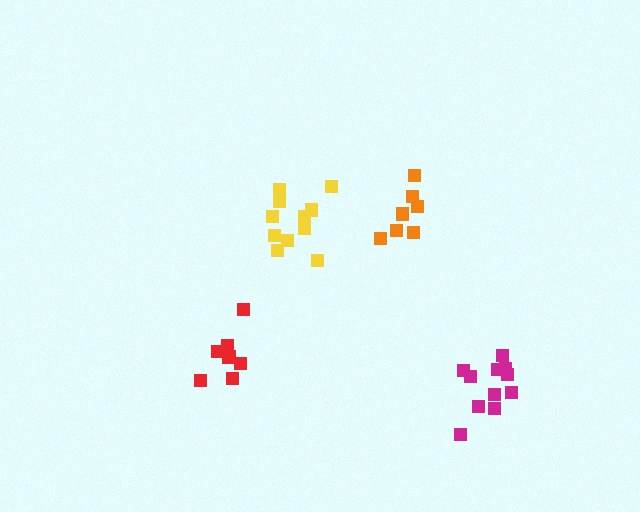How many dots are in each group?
Group 1: 7 dots, Group 2: 7 dots, Group 3: 11 dots, Group 4: 11 dots (36 total).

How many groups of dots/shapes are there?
There are 4 groups.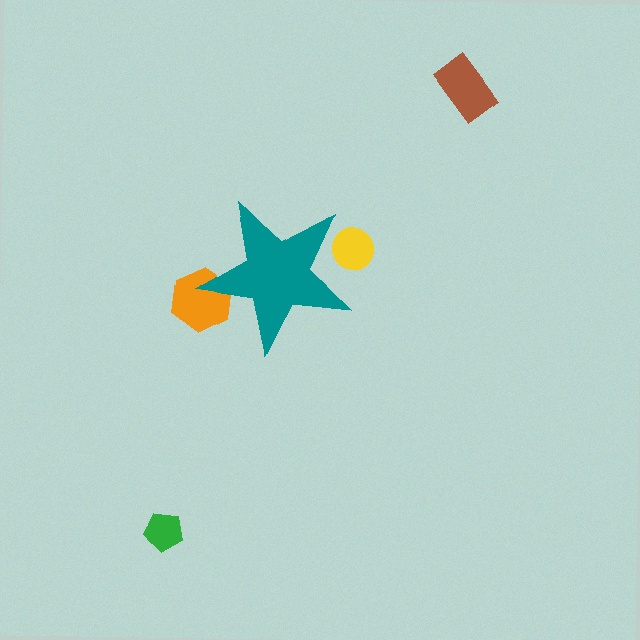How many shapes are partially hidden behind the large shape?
2 shapes are partially hidden.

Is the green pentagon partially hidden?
No, the green pentagon is fully visible.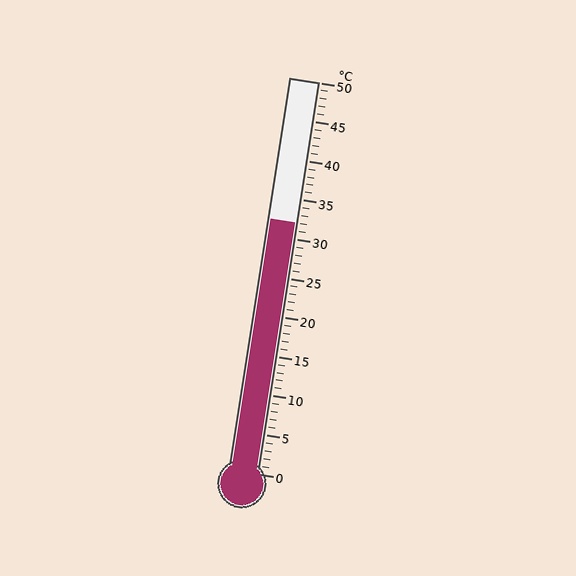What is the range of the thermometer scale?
The thermometer scale ranges from 0°C to 50°C.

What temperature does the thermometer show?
The thermometer shows approximately 32°C.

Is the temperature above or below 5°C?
The temperature is above 5°C.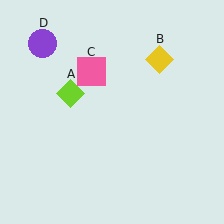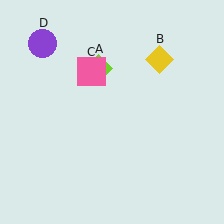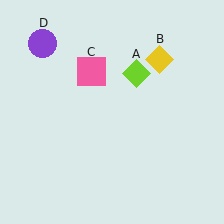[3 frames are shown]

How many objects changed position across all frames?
1 object changed position: lime diamond (object A).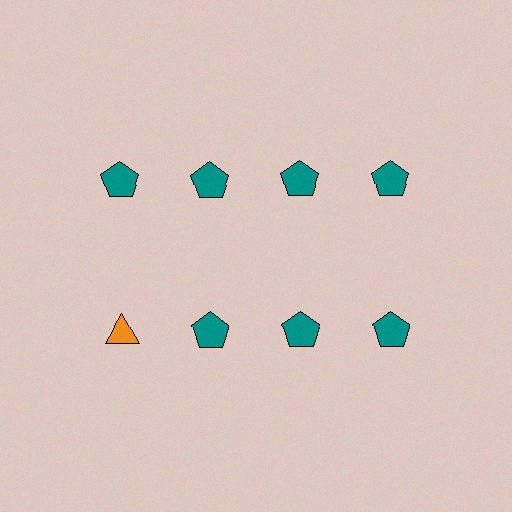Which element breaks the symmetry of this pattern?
The orange triangle in the second row, leftmost column breaks the symmetry. All other shapes are teal pentagons.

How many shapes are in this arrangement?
There are 8 shapes arranged in a grid pattern.